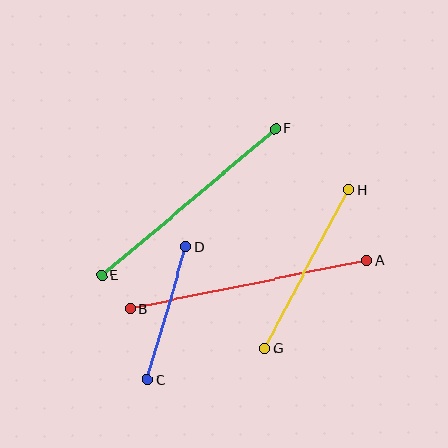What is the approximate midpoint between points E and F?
The midpoint is at approximately (188, 202) pixels.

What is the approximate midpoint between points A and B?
The midpoint is at approximately (248, 285) pixels.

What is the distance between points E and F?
The distance is approximately 227 pixels.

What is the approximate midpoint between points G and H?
The midpoint is at approximately (307, 269) pixels.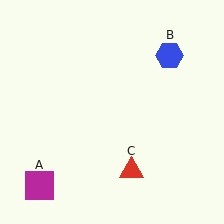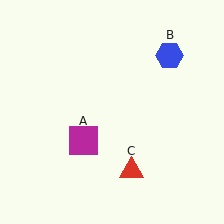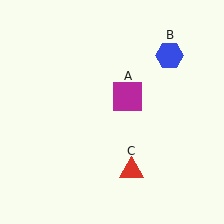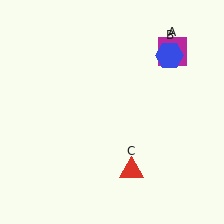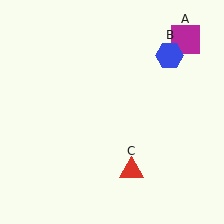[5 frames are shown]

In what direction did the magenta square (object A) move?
The magenta square (object A) moved up and to the right.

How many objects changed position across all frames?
1 object changed position: magenta square (object A).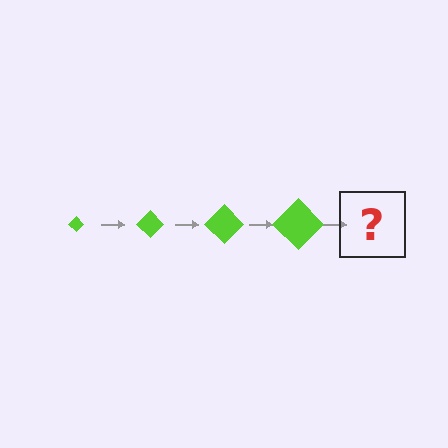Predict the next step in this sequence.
The next step is a lime diamond, larger than the previous one.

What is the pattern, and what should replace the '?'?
The pattern is that the diamond gets progressively larger each step. The '?' should be a lime diamond, larger than the previous one.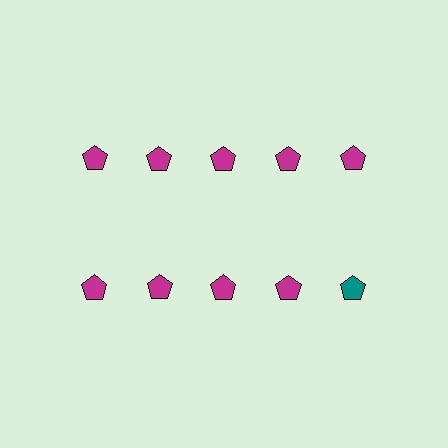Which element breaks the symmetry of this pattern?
The teal pentagon in the second row, rightmost column breaks the symmetry. All other shapes are magenta pentagons.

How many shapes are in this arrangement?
There are 10 shapes arranged in a grid pattern.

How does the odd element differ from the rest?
It has a different color: teal instead of magenta.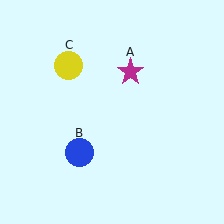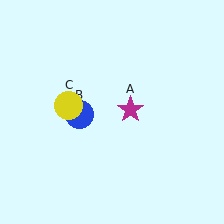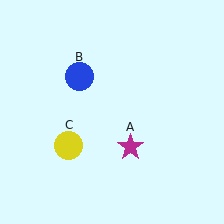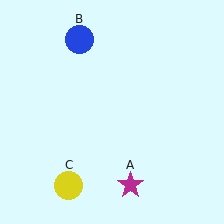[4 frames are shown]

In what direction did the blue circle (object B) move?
The blue circle (object B) moved up.